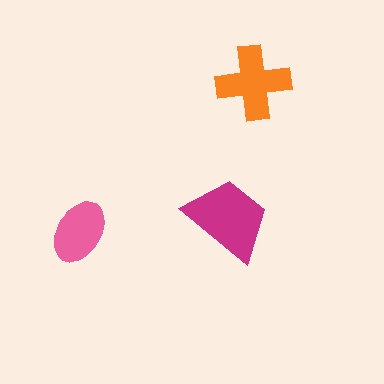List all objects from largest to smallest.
The magenta trapezoid, the orange cross, the pink ellipse.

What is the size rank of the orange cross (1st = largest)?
2nd.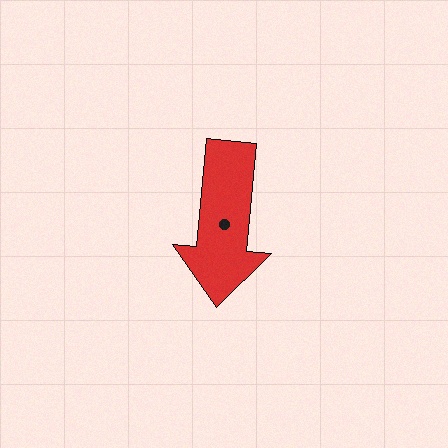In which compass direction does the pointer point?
South.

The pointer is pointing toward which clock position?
Roughly 6 o'clock.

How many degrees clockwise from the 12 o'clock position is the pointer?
Approximately 185 degrees.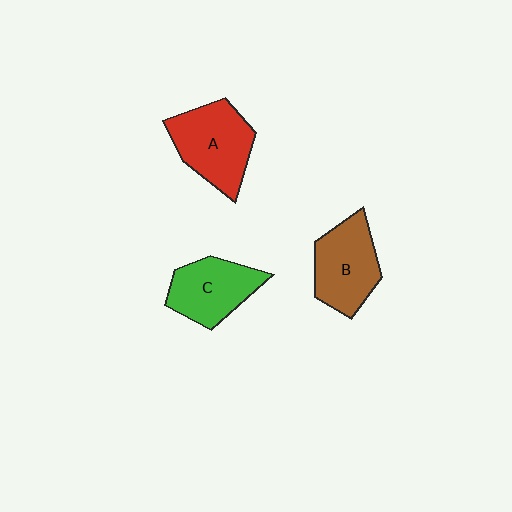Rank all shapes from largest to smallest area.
From largest to smallest: A (red), B (brown), C (green).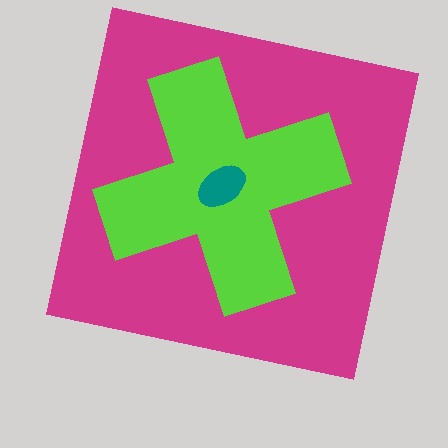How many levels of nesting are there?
3.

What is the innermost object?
The teal ellipse.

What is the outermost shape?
The magenta square.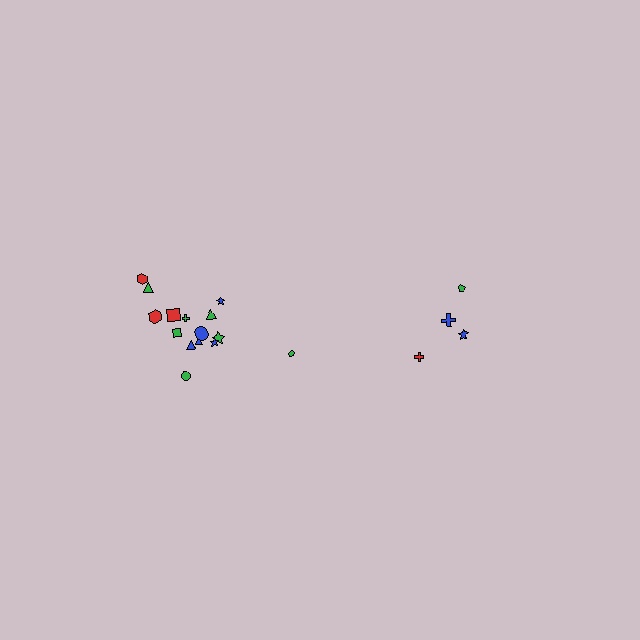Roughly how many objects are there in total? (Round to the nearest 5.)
Roughly 20 objects in total.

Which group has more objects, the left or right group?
The left group.